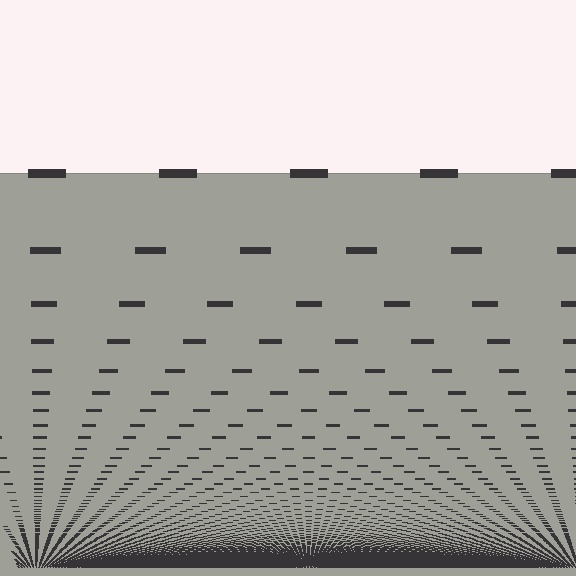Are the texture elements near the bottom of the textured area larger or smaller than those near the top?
Smaller. The gradient is inverted — elements near the bottom are smaller and denser.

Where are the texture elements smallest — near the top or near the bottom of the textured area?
Near the bottom.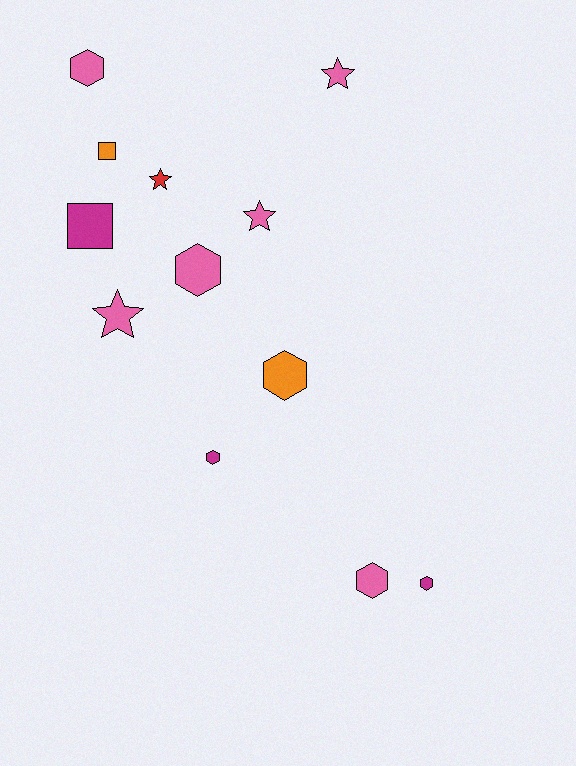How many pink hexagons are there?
There are 3 pink hexagons.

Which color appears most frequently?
Pink, with 6 objects.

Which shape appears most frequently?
Hexagon, with 6 objects.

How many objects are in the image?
There are 12 objects.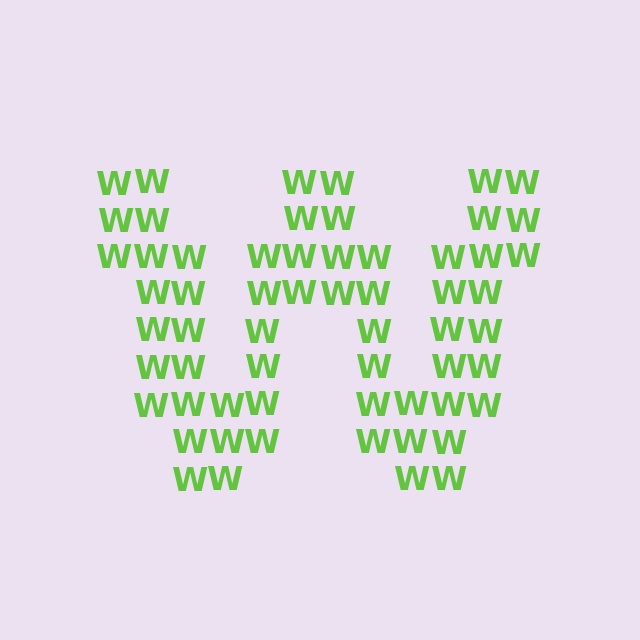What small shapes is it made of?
It is made of small letter W's.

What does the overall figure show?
The overall figure shows the letter W.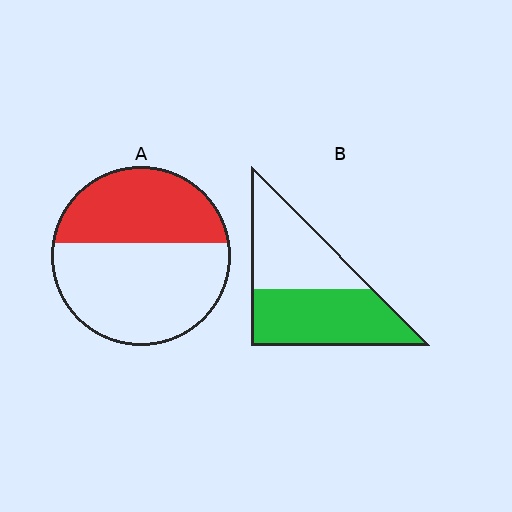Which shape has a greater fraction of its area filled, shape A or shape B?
Shape B.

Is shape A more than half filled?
No.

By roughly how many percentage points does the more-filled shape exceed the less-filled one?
By roughly 10 percentage points (B over A).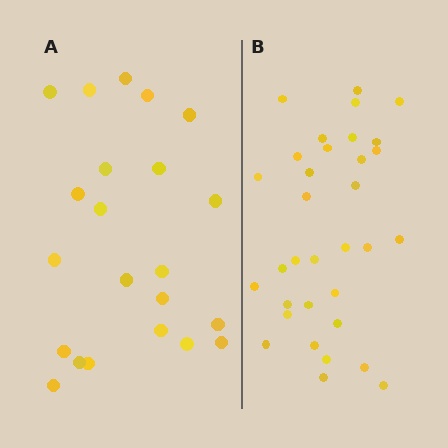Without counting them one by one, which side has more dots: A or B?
Region B (the right region) has more dots.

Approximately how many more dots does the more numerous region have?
Region B has roughly 12 or so more dots than region A.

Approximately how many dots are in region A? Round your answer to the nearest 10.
About 20 dots. (The exact count is 22, which rounds to 20.)